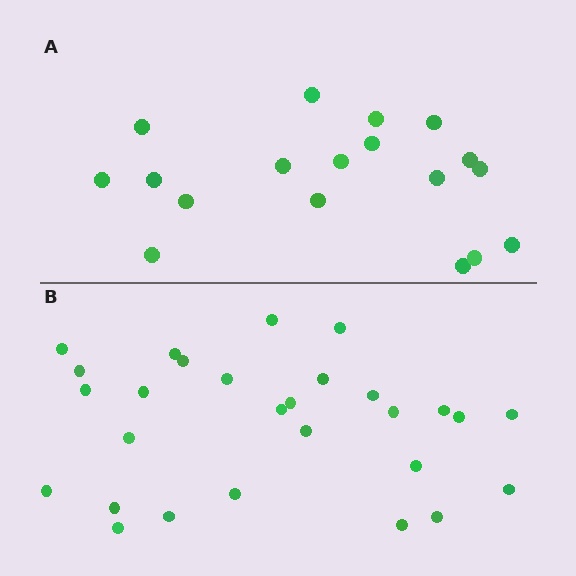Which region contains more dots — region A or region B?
Region B (the bottom region) has more dots.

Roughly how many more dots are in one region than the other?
Region B has roughly 10 or so more dots than region A.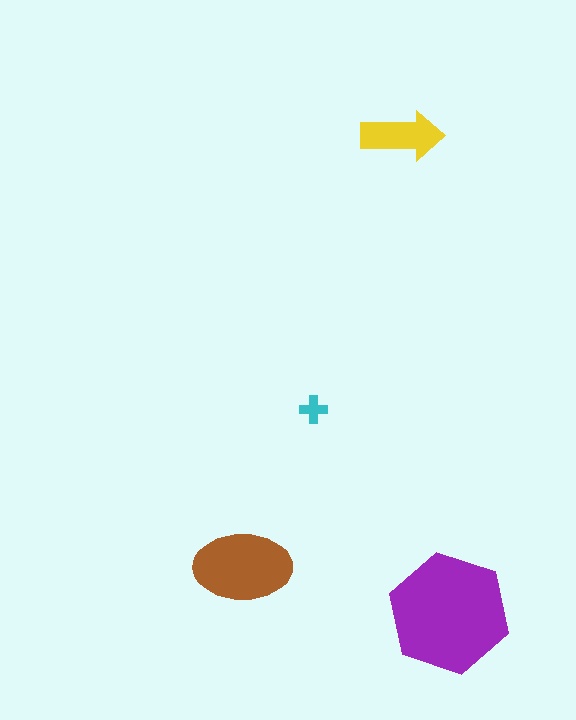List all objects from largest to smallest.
The purple hexagon, the brown ellipse, the yellow arrow, the cyan cross.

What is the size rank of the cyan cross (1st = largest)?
4th.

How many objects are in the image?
There are 4 objects in the image.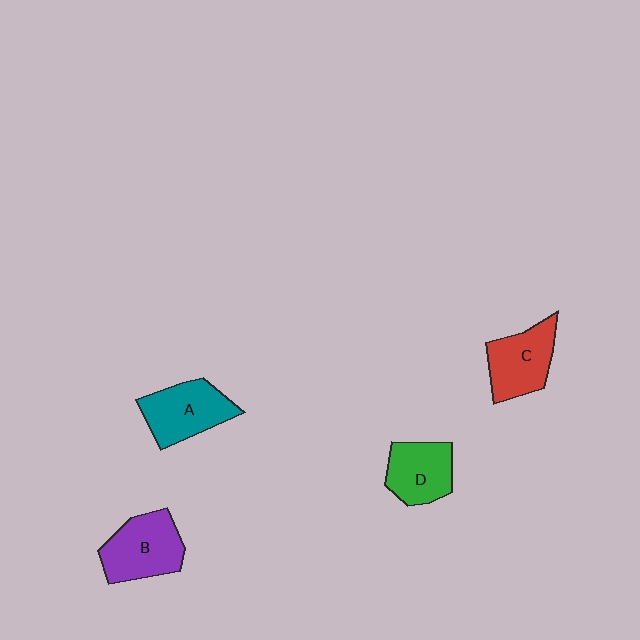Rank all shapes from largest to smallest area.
From largest to smallest: B (purple), A (teal), C (red), D (green).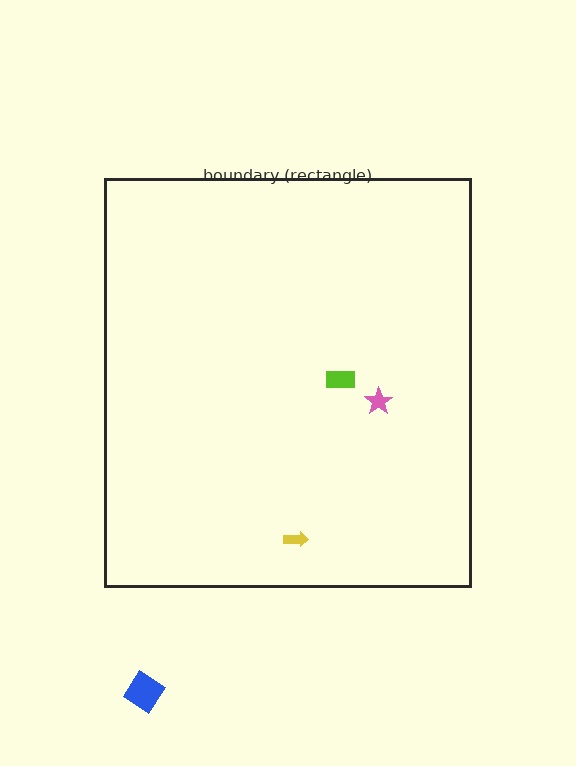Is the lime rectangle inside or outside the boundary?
Inside.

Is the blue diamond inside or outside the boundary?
Outside.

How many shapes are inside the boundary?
3 inside, 1 outside.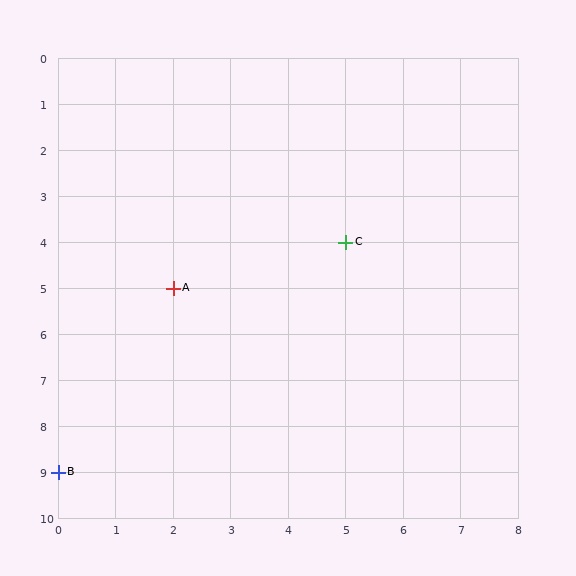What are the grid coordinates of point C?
Point C is at grid coordinates (5, 4).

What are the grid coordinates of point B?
Point B is at grid coordinates (0, 9).